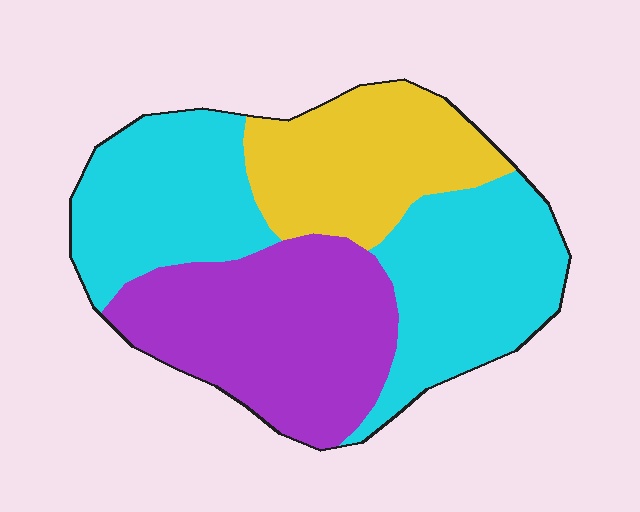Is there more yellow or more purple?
Purple.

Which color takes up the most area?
Cyan, at roughly 45%.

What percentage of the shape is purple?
Purple takes up about one third (1/3) of the shape.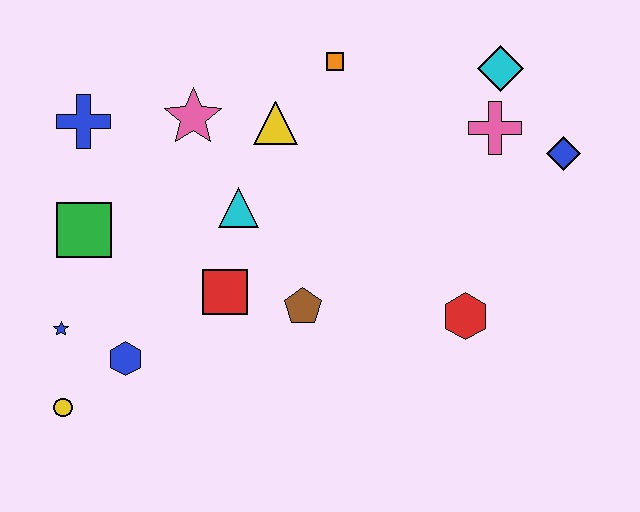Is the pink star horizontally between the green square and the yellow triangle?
Yes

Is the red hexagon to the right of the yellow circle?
Yes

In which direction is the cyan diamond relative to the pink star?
The cyan diamond is to the right of the pink star.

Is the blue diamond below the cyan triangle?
No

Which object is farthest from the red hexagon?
The blue cross is farthest from the red hexagon.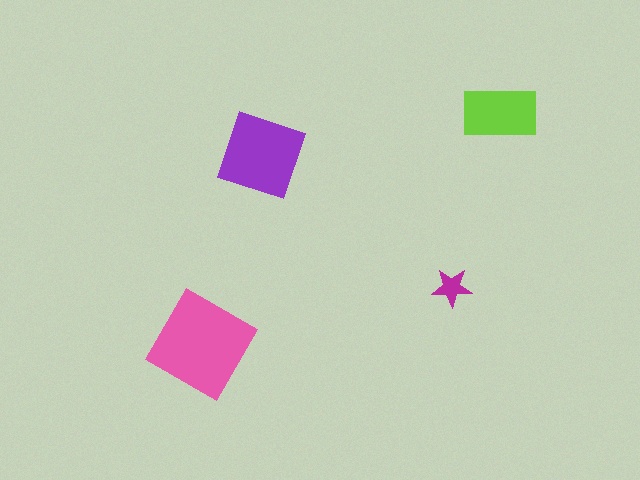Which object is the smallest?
The magenta star.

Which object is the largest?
The pink diamond.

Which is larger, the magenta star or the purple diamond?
The purple diamond.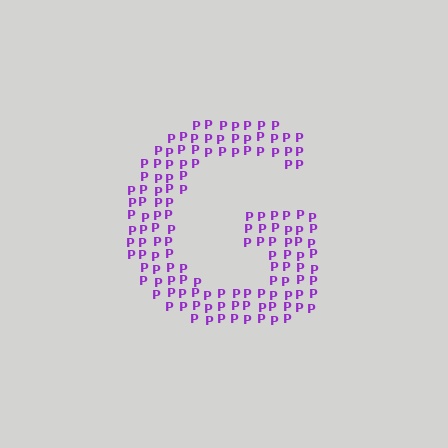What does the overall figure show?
The overall figure shows the letter G.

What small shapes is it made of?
It is made of small letter P's.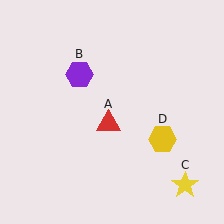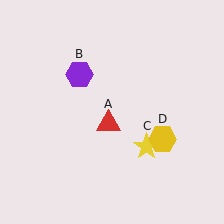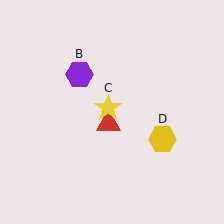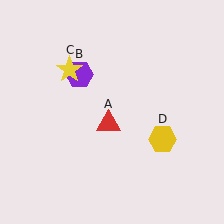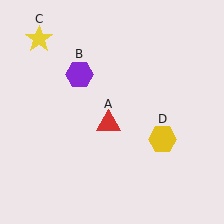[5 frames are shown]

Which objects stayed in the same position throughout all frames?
Red triangle (object A) and purple hexagon (object B) and yellow hexagon (object D) remained stationary.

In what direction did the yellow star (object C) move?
The yellow star (object C) moved up and to the left.